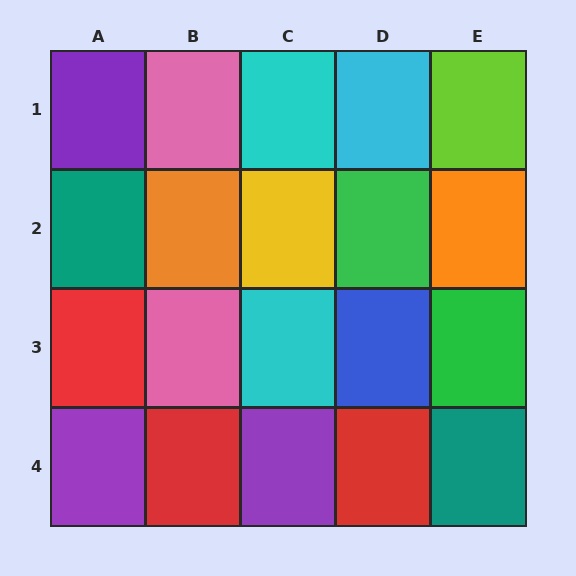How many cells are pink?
2 cells are pink.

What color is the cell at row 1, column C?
Cyan.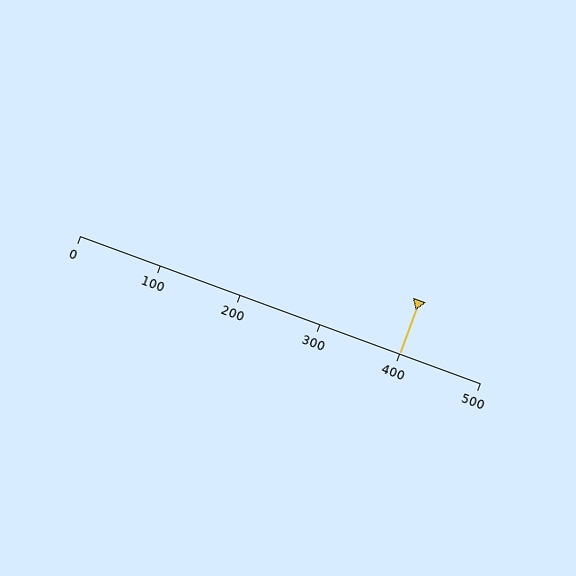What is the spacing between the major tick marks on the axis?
The major ticks are spaced 100 apart.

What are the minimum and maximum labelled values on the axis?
The axis runs from 0 to 500.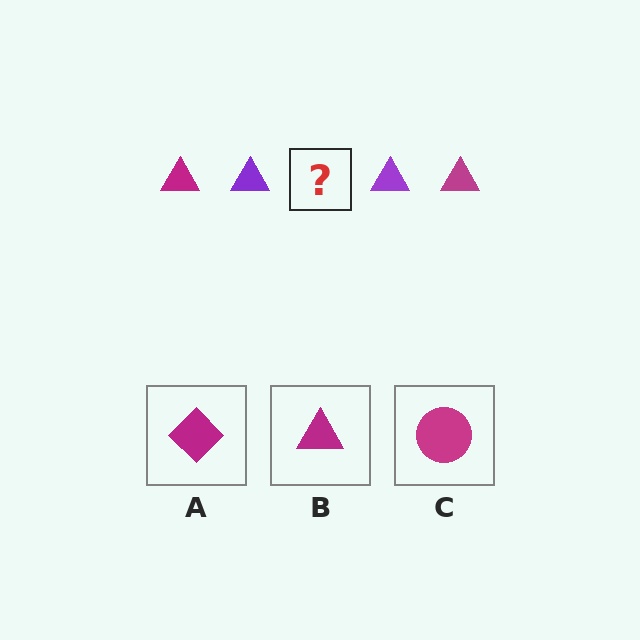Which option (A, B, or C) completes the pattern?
B.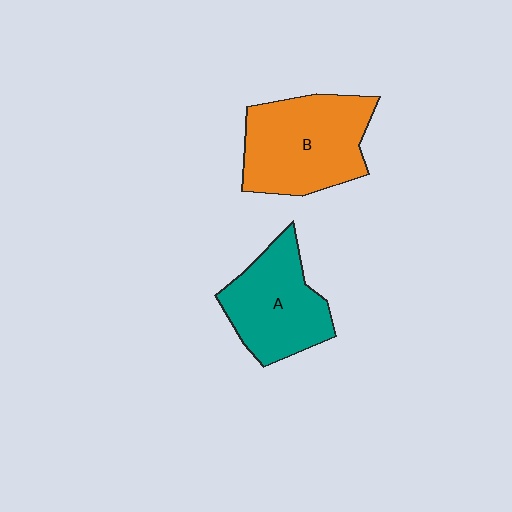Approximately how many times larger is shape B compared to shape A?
Approximately 1.2 times.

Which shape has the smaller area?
Shape A (teal).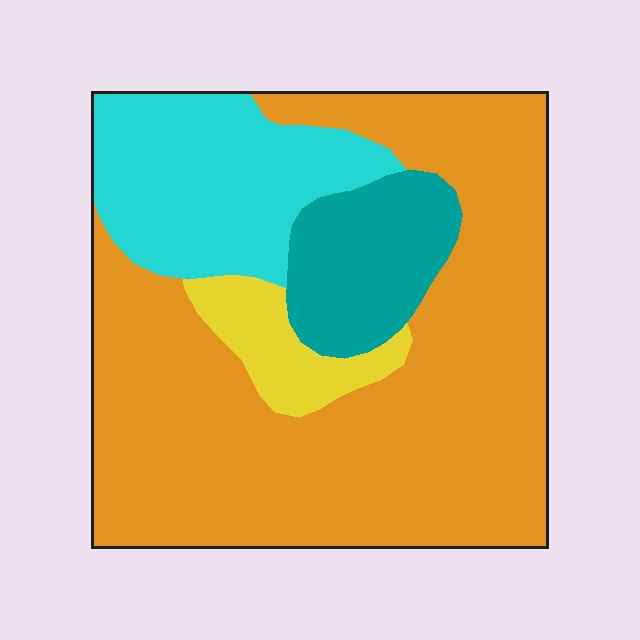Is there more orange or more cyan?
Orange.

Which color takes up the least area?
Yellow, at roughly 5%.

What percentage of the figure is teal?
Teal takes up less than a sixth of the figure.